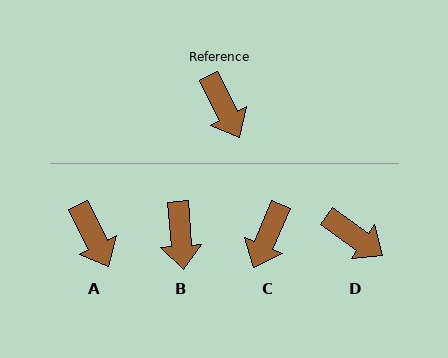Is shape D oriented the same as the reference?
No, it is off by about 28 degrees.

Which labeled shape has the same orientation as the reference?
A.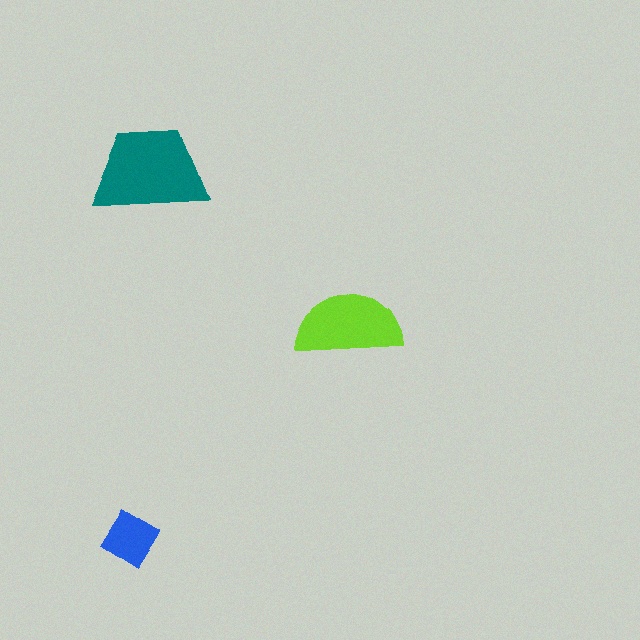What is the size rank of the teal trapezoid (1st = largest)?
1st.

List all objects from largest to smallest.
The teal trapezoid, the lime semicircle, the blue diamond.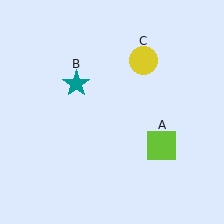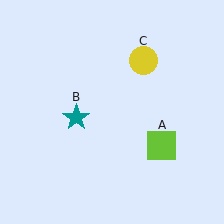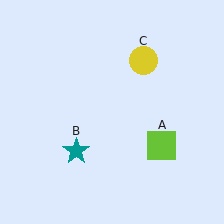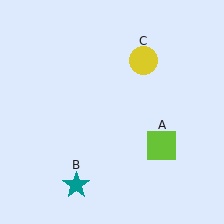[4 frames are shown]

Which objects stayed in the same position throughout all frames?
Lime square (object A) and yellow circle (object C) remained stationary.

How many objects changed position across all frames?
1 object changed position: teal star (object B).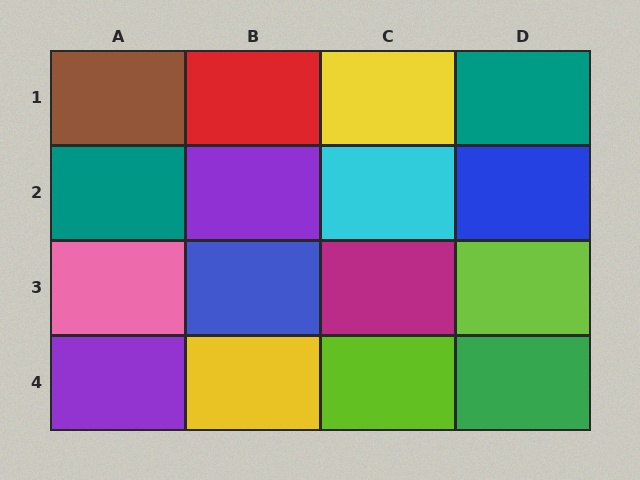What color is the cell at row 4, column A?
Purple.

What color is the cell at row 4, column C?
Lime.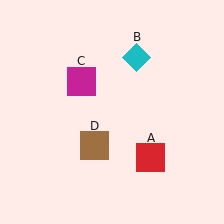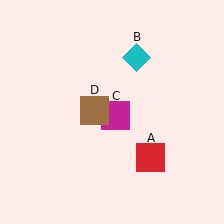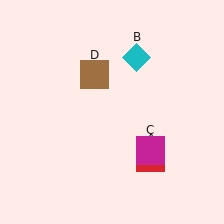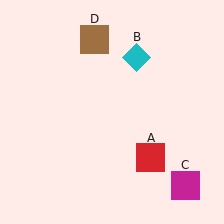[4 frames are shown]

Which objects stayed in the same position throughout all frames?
Red square (object A) and cyan diamond (object B) remained stationary.